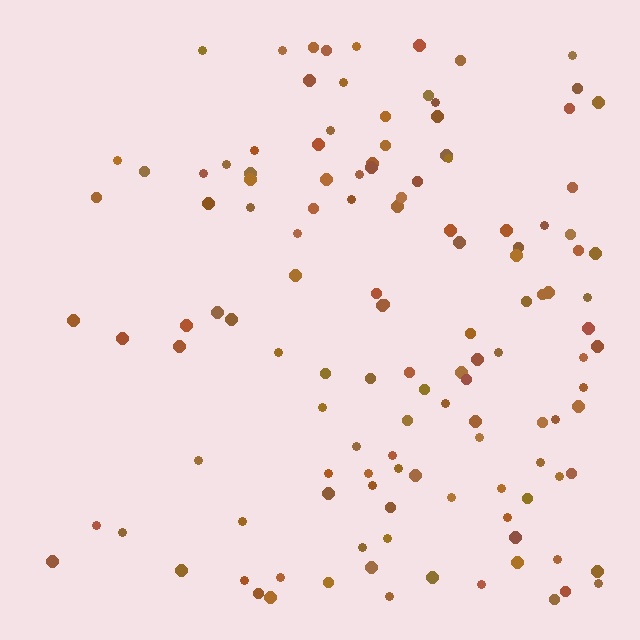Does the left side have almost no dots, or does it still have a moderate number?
Still a moderate number, just noticeably fewer than the right.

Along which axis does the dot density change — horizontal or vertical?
Horizontal.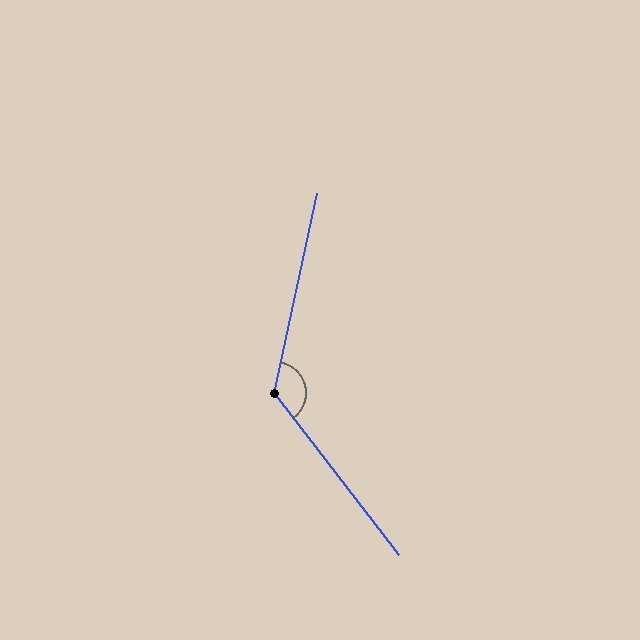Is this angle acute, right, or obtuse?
It is obtuse.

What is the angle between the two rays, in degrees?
Approximately 131 degrees.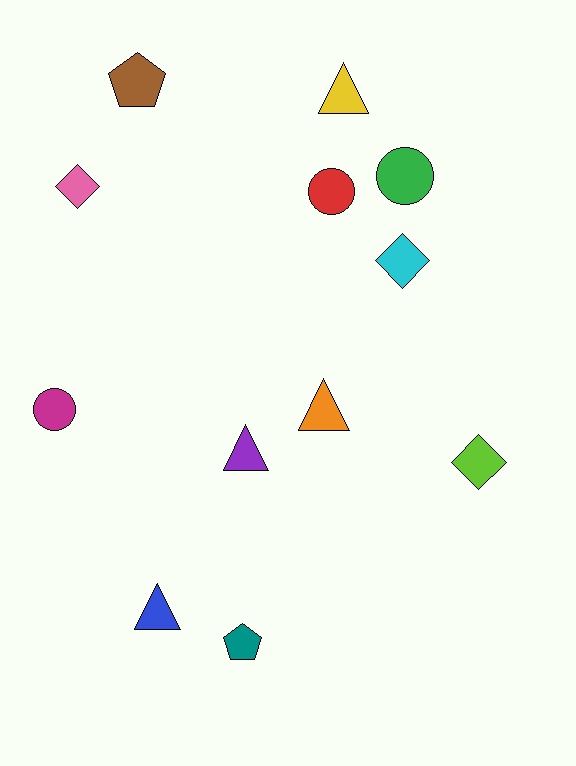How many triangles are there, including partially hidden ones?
There are 4 triangles.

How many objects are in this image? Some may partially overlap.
There are 12 objects.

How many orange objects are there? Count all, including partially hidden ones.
There is 1 orange object.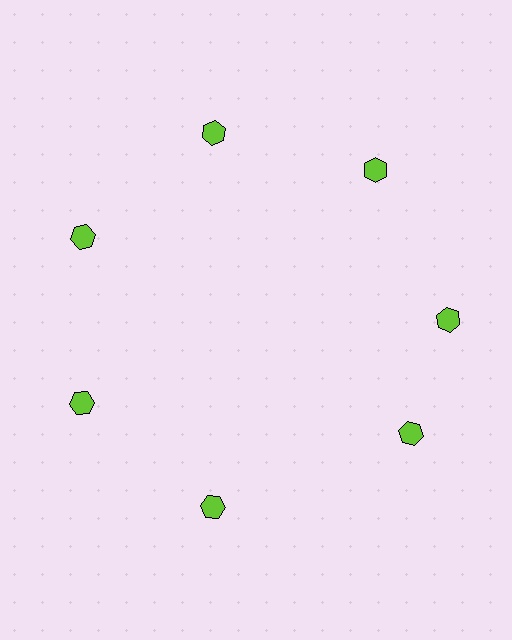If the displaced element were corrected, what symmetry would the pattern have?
It would have 7-fold rotational symmetry — the pattern would map onto itself every 51 degrees.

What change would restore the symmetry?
The symmetry would be restored by rotating it back into even spacing with its neighbors so that all 7 hexagons sit at equal angles and equal distance from the center.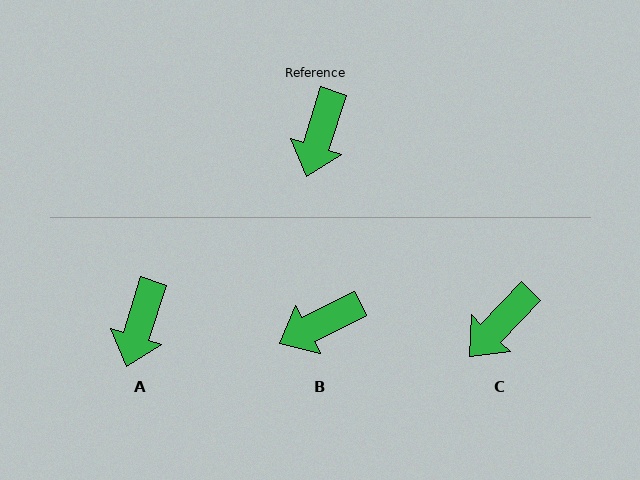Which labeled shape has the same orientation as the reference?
A.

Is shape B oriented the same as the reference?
No, it is off by about 46 degrees.